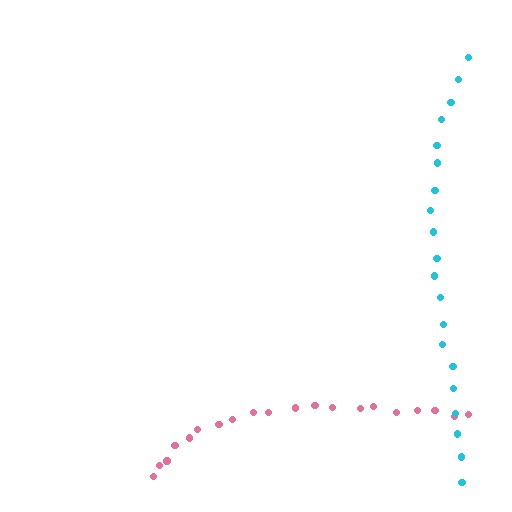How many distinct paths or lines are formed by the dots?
There are 2 distinct paths.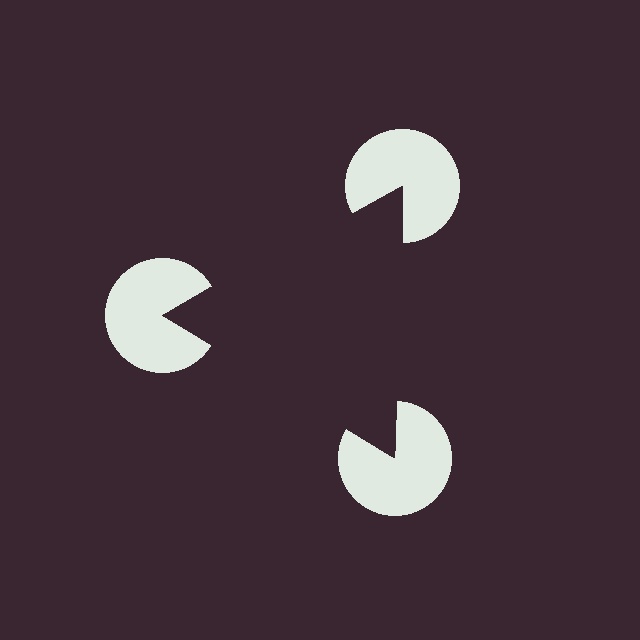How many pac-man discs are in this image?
There are 3 — one at each vertex of the illusory triangle.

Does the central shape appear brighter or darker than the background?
It typically appears slightly darker than the background, even though no actual brightness change is drawn.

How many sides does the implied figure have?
3 sides.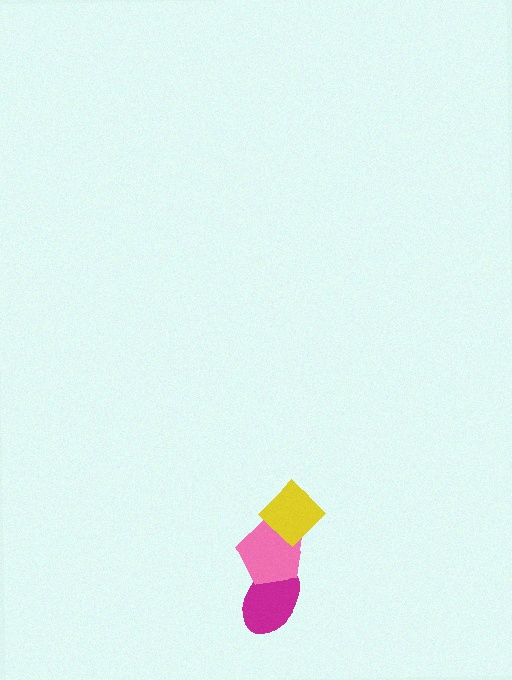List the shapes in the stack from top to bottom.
From top to bottom: the yellow diamond, the pink pentagon, the magenta ellipse.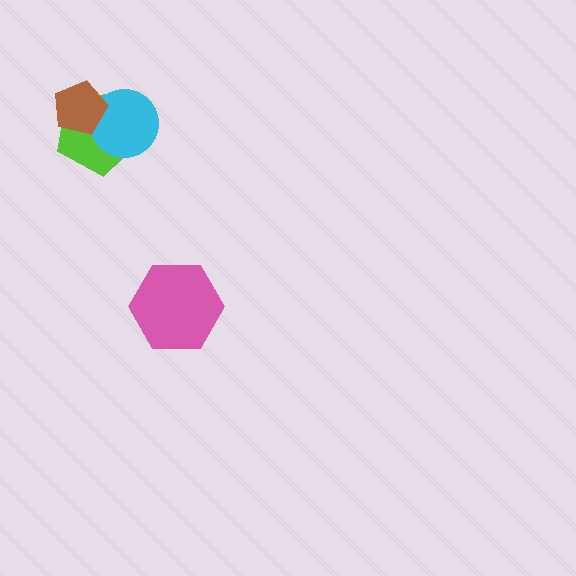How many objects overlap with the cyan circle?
2 objects overlap with the cyan circle.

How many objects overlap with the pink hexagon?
0 objects overlap with the pink hexagon.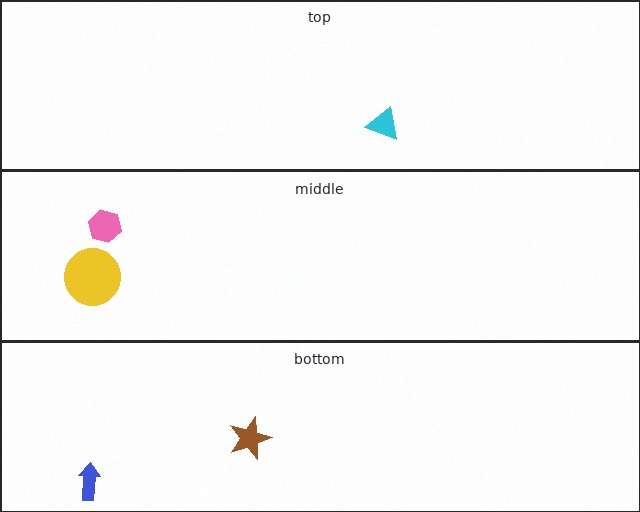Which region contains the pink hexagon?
The middle region.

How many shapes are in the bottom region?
2.